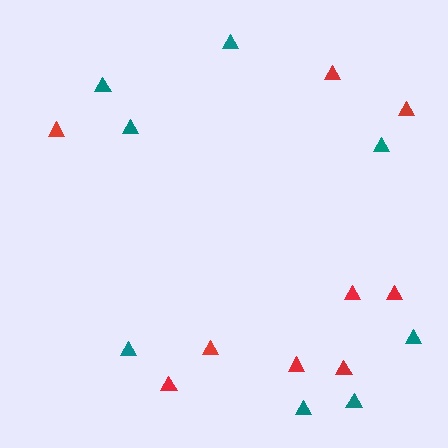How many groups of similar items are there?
There are 2 groups: one group of red triangles (9) and one group of teal triangles (8).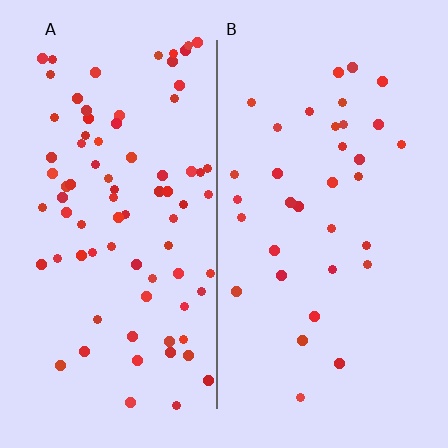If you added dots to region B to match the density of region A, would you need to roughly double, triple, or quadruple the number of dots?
Approximately double.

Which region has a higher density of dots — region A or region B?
A (the left).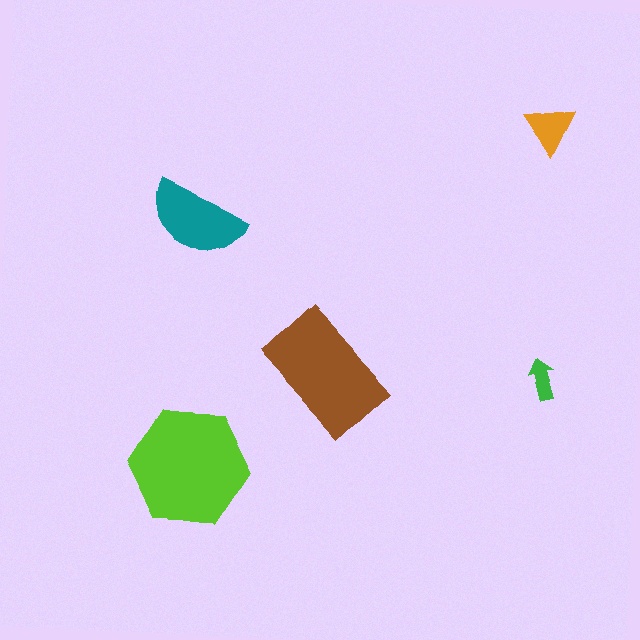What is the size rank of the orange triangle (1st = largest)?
4th.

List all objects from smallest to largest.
The green arrow, the orange triangle, the teal semicircle, the brown rectangle, the lime hexagon.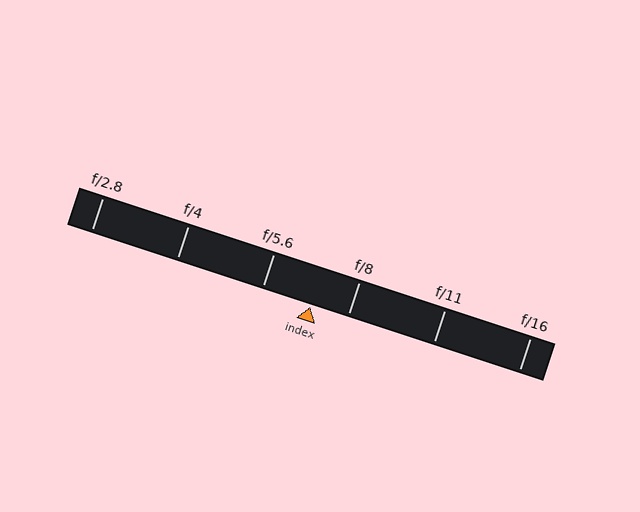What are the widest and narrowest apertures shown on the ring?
The widest aperture shown is f/2.8 and the narrowest is f/16.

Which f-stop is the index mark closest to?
The index mark is closest to f/8.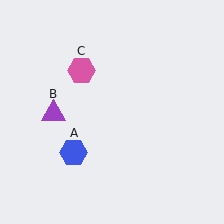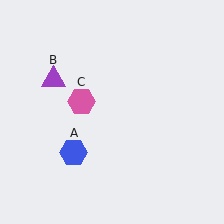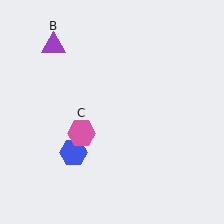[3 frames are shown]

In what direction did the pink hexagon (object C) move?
The pink hexagon (object C) moved down.